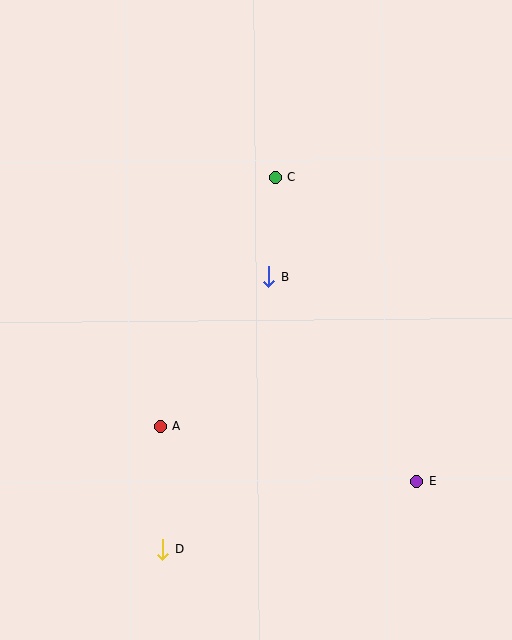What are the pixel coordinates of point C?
Point C is at (275, 177).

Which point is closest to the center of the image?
Point B at (268, 277) is closest to the center.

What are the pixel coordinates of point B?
Point B is at (268, 277).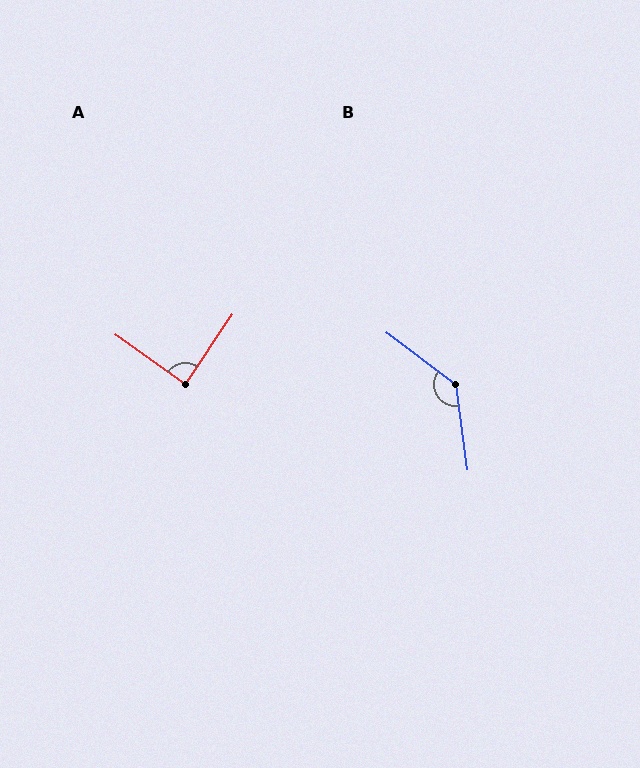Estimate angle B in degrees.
Approximately 134 degrees.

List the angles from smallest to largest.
A (88°), B (134°).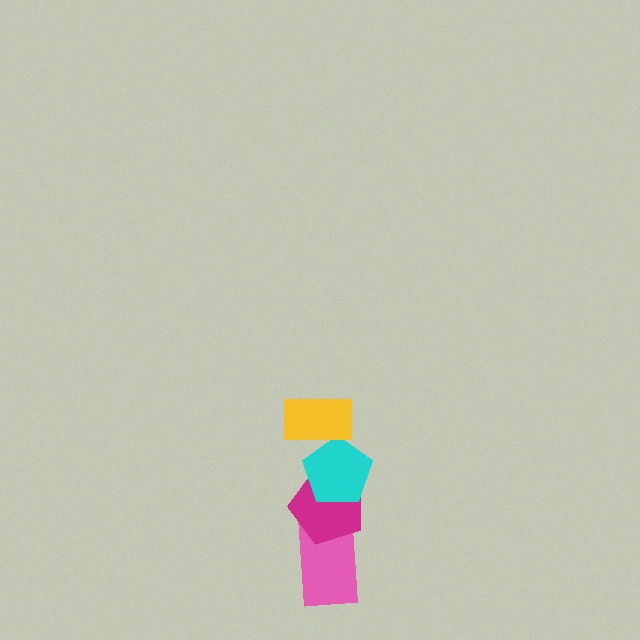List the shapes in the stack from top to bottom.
From top to bottom: the yellow rectangle, the cyan pentagon, the magenta pentagon, the pink rectangle.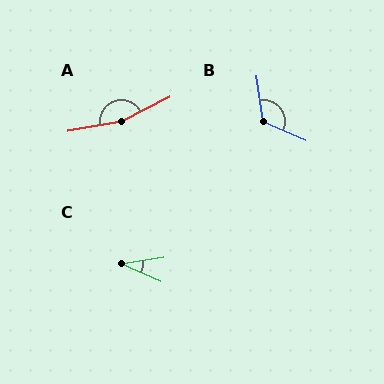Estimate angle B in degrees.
Approximately 122 degrees.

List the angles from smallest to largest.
C (33°), B (122°), A (163°).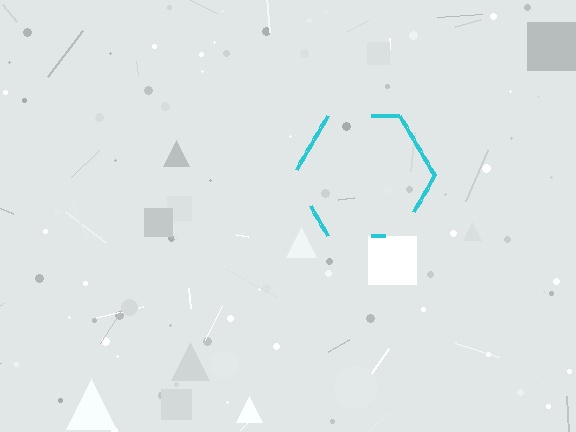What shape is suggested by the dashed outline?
The dashed outline suggests a hexagon.